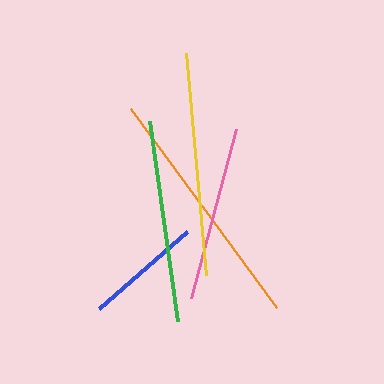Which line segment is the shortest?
The blue line is the shortest at approximately 117 pixels.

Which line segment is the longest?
The orange line is the longest at approximately 247 pixels.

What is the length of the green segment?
The green segment is approximately 202 pixels long.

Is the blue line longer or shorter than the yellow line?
The yellow line is longer than the blue line.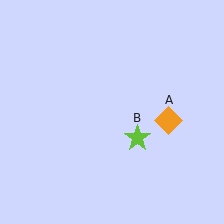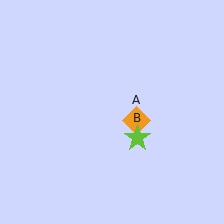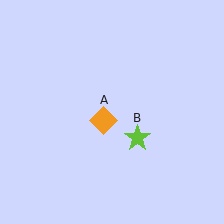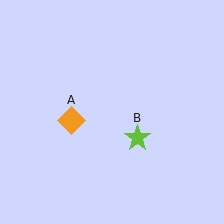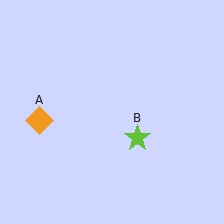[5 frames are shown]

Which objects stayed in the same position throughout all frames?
Lime star (object B) remained stationary.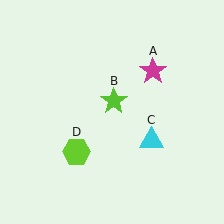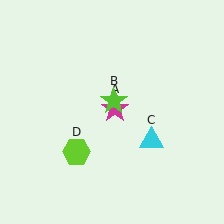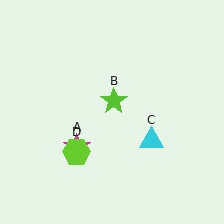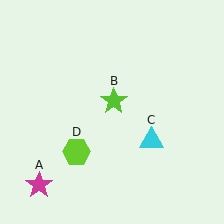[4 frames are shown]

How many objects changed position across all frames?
1 object changed position: magenta star (object A).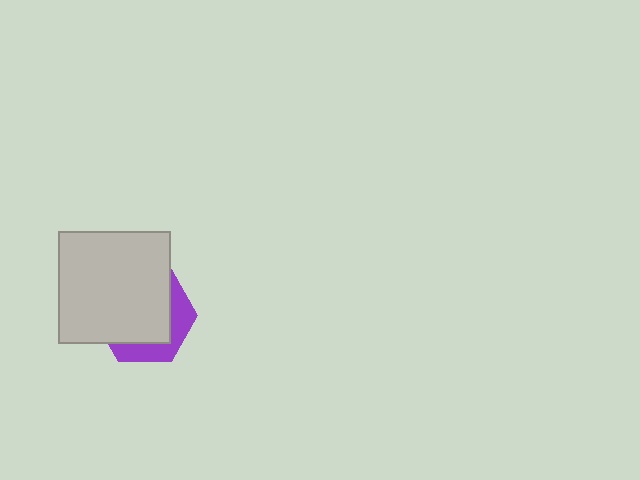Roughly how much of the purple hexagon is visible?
A small part of it is visible (roughly 31%).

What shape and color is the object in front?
The object in front is a light gray square.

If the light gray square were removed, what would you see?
You would see the complete purple hexagon.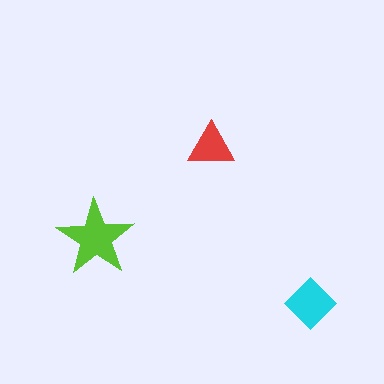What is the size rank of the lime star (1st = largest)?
1st.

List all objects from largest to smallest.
The lime star, the cyan diamond, the red triangle.